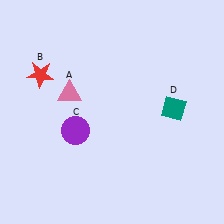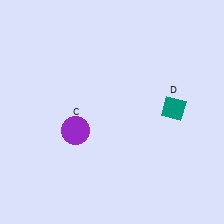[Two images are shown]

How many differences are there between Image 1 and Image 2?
There are 2 differences between the two images.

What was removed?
The pink triangle (A), the red star (B) were removed in Image 2.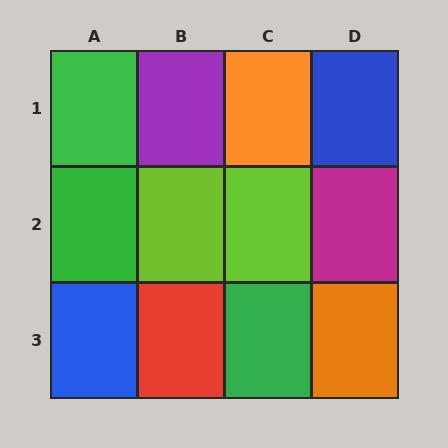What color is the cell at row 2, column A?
Green.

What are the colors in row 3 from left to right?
Blue, red, green, orange.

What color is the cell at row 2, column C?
Lime.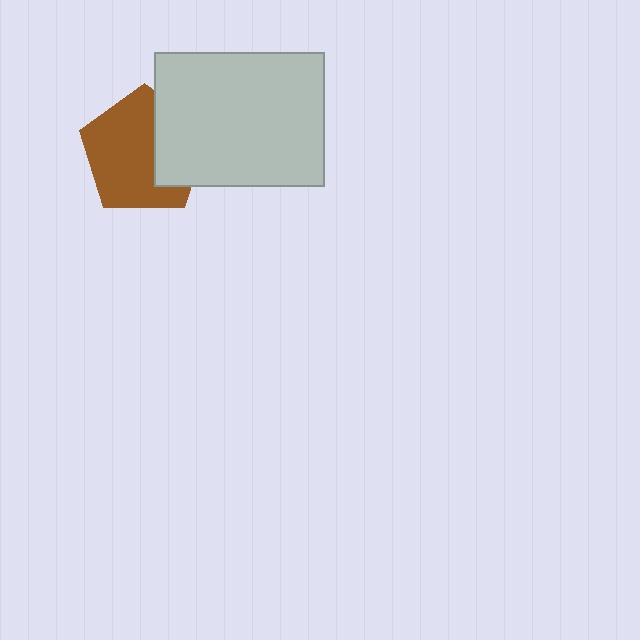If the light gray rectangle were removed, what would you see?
You would see the complete brown pentagon.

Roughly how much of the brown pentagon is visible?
Most of it is visible (roughly 66%).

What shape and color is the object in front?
The object in front is a light gray rectangle.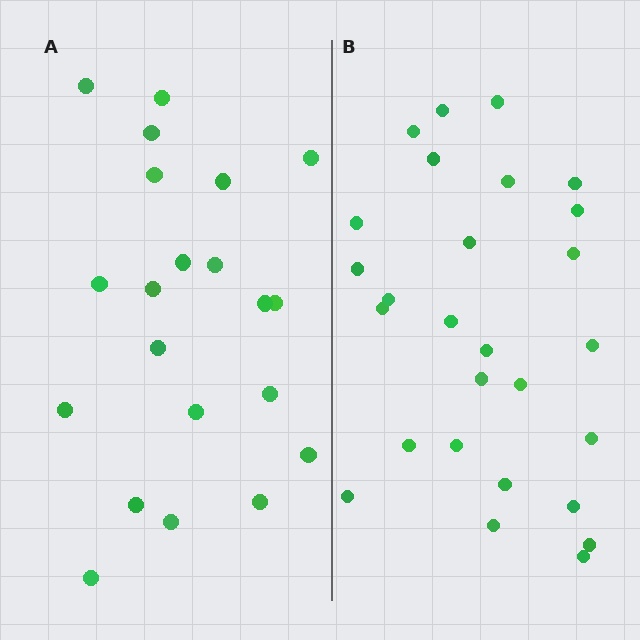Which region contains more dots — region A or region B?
Region B (the right region) has more dots.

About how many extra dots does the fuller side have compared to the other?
Region B has about 6 more dots than region A.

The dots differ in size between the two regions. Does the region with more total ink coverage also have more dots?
No. Region A has more total ink coverage because its dots are larger, but region B actually contains more individual dots. Total area can be misleading — the number of items is what matters here.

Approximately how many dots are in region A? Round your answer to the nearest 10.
About 20 dots. (The exact count is 21, which rounds to 20.)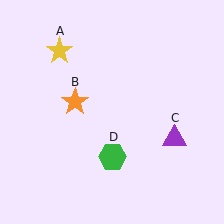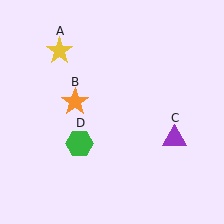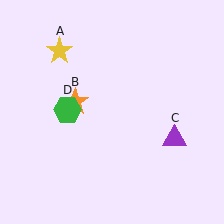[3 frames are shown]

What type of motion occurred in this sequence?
The green hexagon (object D) rotated clockwise around the center of the scene.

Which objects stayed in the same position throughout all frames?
Yellow star (object A) and orange star (object B) and purple triangle (object C) remained stationary.